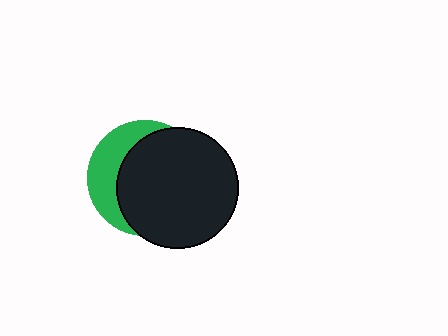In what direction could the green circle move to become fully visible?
The green circle could move left. That would shift it out from behind the black circle entirely.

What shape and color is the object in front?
The object in front is a black circle.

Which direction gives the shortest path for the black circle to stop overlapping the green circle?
Moving right gives the shortest separation.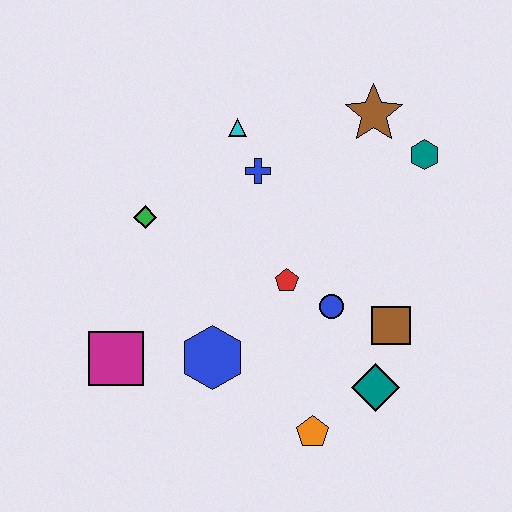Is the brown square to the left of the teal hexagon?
Yes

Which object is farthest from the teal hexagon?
The magenta square is farthest from the teal hexagon.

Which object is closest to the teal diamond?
The brown square is closest to the teal diamond.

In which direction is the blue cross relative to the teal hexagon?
The blue cross is to the left of the teal hexagon.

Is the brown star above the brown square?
Yes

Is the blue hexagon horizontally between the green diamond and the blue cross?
Yes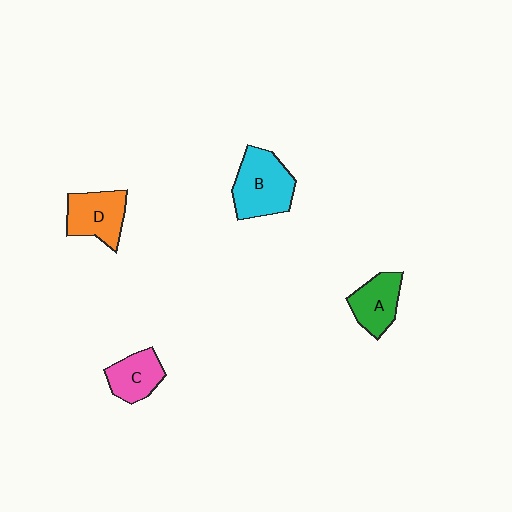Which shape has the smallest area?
Shape C (pink).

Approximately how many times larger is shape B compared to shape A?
Approximately 1.4 times.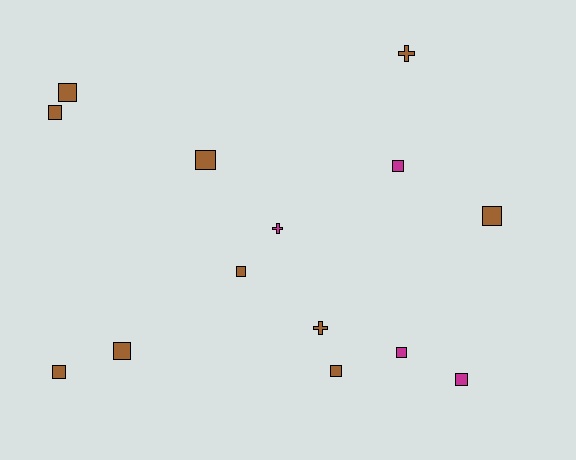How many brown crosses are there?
There are 2 brown crosses.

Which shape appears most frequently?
Square, with 11 objects.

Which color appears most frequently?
Brown, with 10 objects.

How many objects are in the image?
There are 14 objects.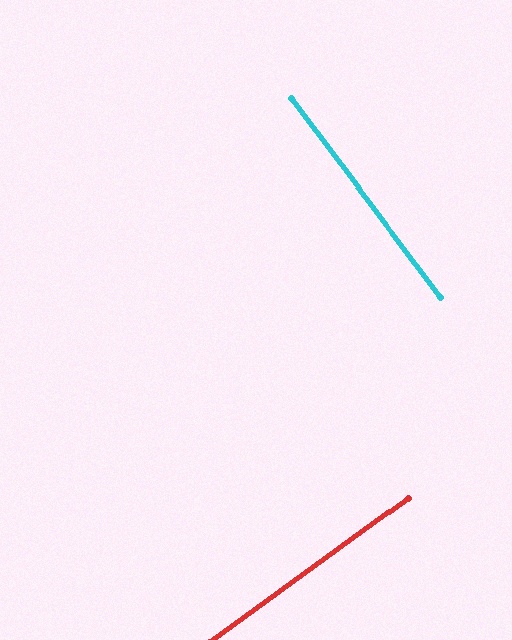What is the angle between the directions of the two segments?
Approximately 89 degrees.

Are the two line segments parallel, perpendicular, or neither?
Perpendicular — they meet at approximately 89°.